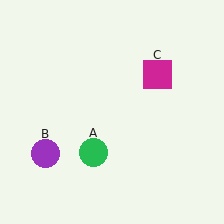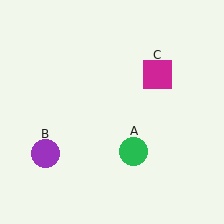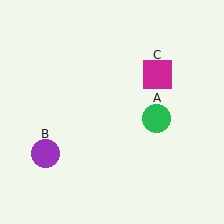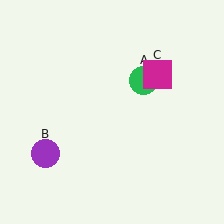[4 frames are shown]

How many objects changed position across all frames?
1 object changed position: green circle (object A).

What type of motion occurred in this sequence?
The green circle (object A) rotated counterclockwise around the center of the scene.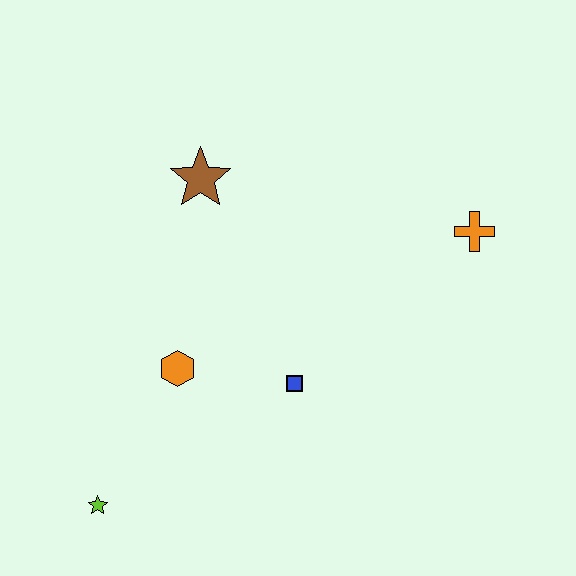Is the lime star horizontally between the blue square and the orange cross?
No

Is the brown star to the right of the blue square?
No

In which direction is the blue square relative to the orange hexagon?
The blue square is to the right of the orange hexagon.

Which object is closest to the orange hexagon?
The blue square is closest to the orange hexagon.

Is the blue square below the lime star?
No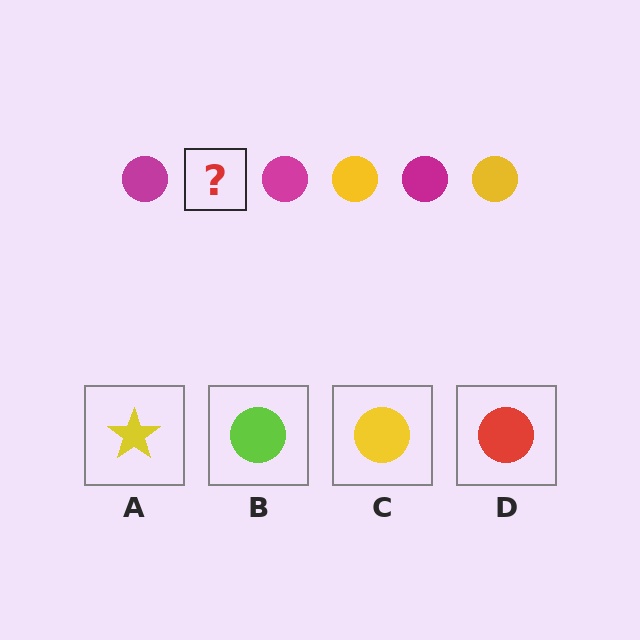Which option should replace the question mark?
Option C.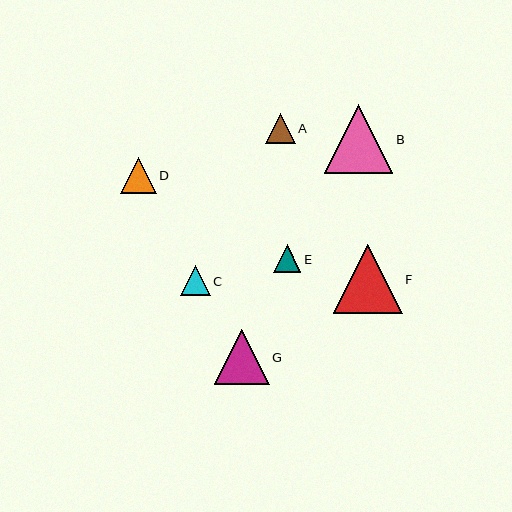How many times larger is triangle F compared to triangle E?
Triangle F is approximately 2.5 times the size of triangle E.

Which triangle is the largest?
Triangle F is the largest with a size of approximately 69 pixels.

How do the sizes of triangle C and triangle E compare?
Triangle C and triangle E are approximately the same size.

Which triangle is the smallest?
Triangle E is the smallest with a size of approximately 27 pixels.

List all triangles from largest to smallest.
From largest to smallest: F, B, G, D, A, C, E.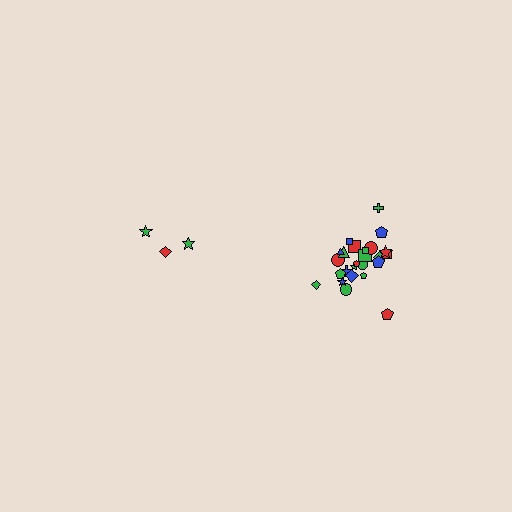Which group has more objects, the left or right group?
The right group.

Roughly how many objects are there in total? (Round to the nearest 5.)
Roughly 30 objects in total.